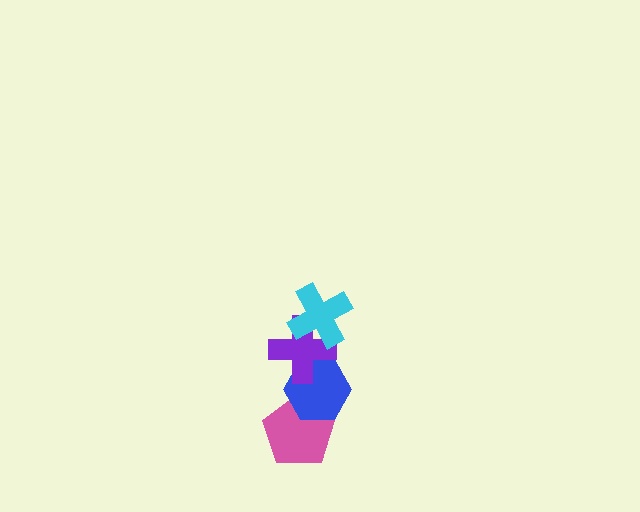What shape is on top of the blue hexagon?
The purple cross is on top of the blue hexagon.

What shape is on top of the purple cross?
The cyan cross is on top of the purple cross.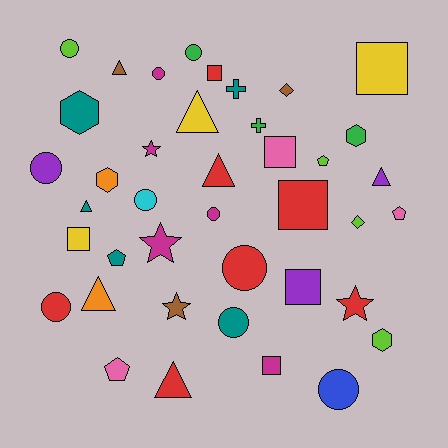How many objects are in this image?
There are 40 objects.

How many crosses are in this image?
There are 2 crosses.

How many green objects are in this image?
There are 3 green objects.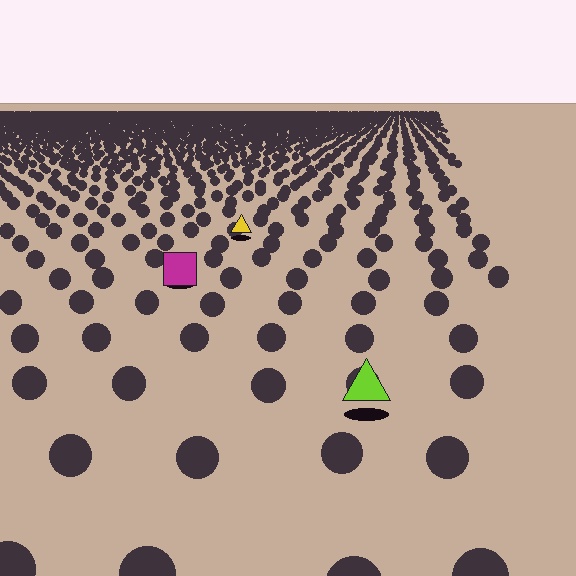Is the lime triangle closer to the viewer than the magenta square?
Yes. The lime triangle is closer — you can tell from the texture gradient: the ground texture is coarser near it.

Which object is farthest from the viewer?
The yellow triangle is farthest from the viewer. It appears smaller and the ground texture around it is denser.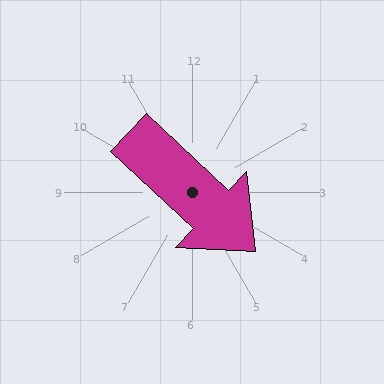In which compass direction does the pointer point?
Southeast.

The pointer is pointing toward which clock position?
Roughly 4 o'clock.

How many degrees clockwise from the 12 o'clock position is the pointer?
Approximately 133 degrees.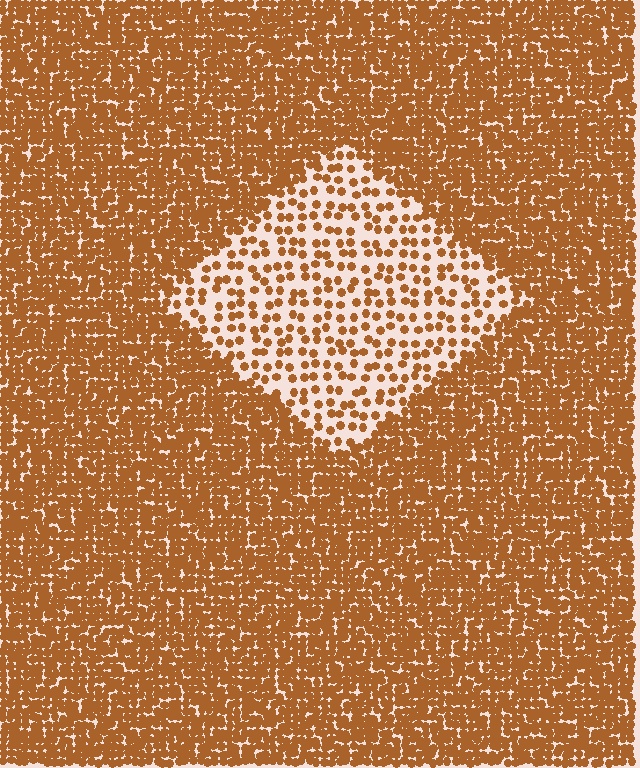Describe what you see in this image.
The image contains small brown elements arranged at two different densities. A diamond-shaped region is visible where the elements are less densely packed than the surrounding area.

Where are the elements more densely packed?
The elements are more densely packed outside the diamond boundary.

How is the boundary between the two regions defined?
The boundary is defined by a change in element density (approximately 2.9x ratio). All elements are the same color, size, and shape.